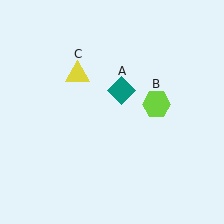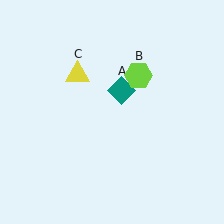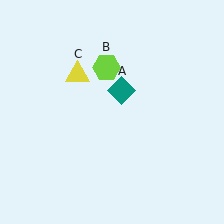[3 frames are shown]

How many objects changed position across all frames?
1 object changed position: lime hexagon (object B).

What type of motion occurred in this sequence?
The lime hexagon (object B) rotated counterclockwise around the center of the scene.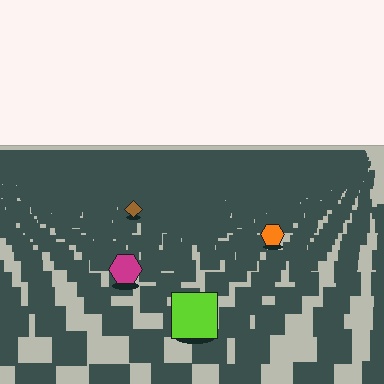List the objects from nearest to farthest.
From nearest to farthest: the lime square, the magenta hexagon, the orange hexagon, the brown diamond.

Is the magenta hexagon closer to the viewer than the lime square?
No. The lime square is closer — you can tell from the texture gradient: the ground texture is coarser near it.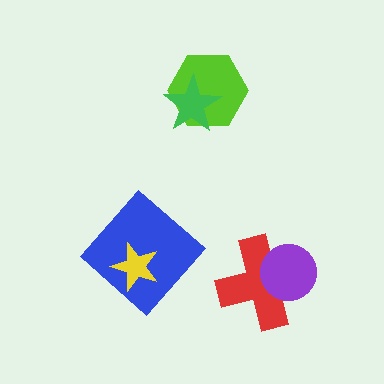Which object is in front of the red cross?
The purple circle is in front of the red cross.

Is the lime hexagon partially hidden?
Yes, it is partially covered by another shape.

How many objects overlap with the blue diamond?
1 object overlaps with the blue diamond.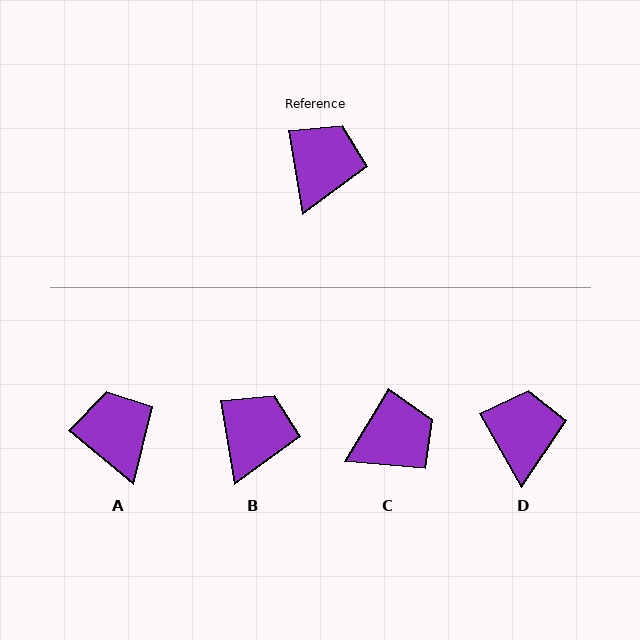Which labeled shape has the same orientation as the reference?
B.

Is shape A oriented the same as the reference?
No, it is off by about 40 degrees.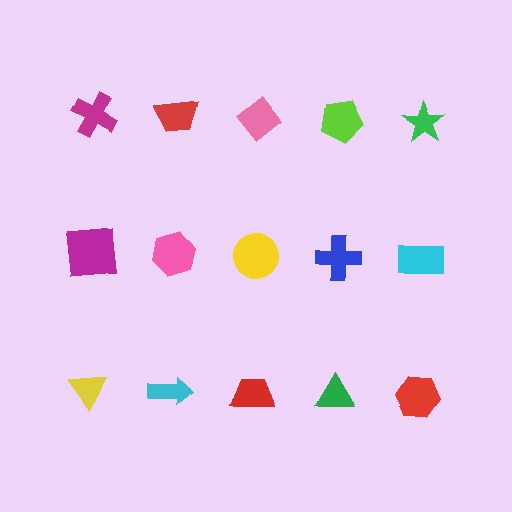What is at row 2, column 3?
A yellow circle.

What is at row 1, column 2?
A red trapezoid.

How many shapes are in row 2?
5 shapes.